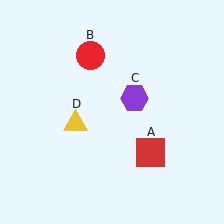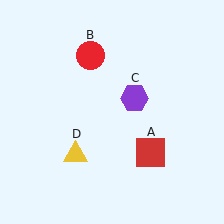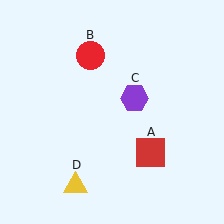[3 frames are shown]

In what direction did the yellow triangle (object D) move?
The yellow triangle (object D) moved down.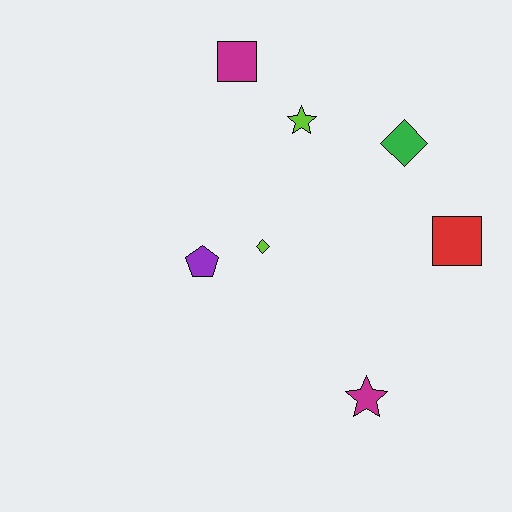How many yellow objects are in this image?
There are no yellow objects.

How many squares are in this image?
There are 2 squares.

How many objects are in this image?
There are 7 objects.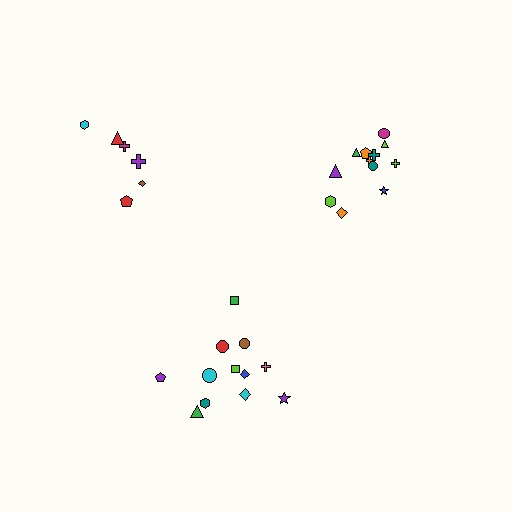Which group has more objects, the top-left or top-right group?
The top-right group.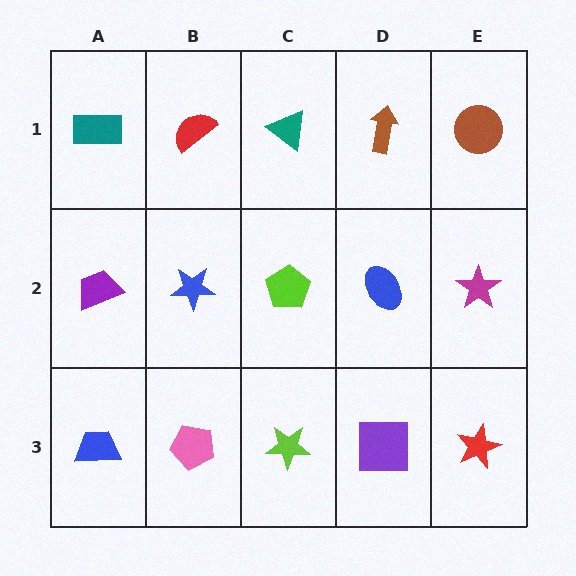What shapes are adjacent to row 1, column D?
A blue ellipse (row 2, column D), a teal triangle (row 1, column C), a brown circle (row 1, column E).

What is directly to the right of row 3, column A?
A pink pentagon.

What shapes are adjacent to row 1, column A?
A purple trapezoid (row 2, column A), a red semicircle (row 1, column B).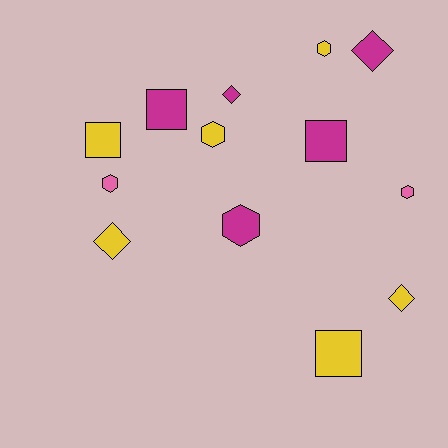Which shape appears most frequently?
Hexagon, with 5 objects.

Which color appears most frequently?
Yellow, with 6 objects.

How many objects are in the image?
There are 13 objects.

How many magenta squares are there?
There are 2 magenta squares.